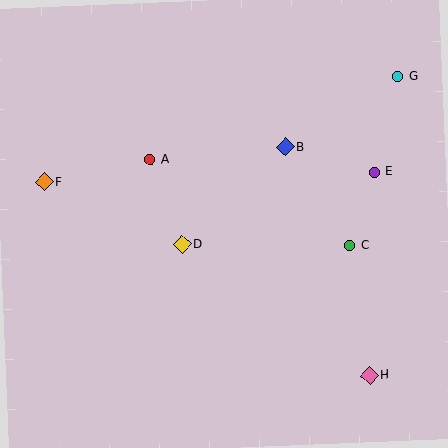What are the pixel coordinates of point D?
Point D is at (182, 244).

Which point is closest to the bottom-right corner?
Point H is closest to the bottom-right corner.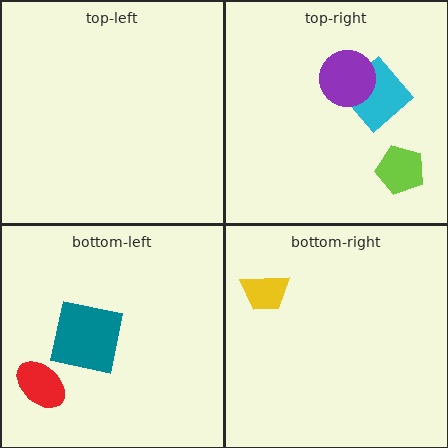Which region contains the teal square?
The bottom-left region.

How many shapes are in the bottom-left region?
2.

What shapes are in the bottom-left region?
The red ellipse, the teal square.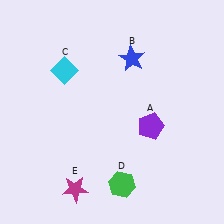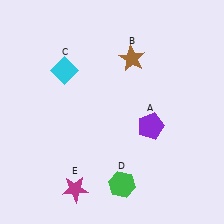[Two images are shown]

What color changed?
The star (B) changed from blue in Image 1 to brown in Image 2.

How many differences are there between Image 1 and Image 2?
There is 1 difference between the two images.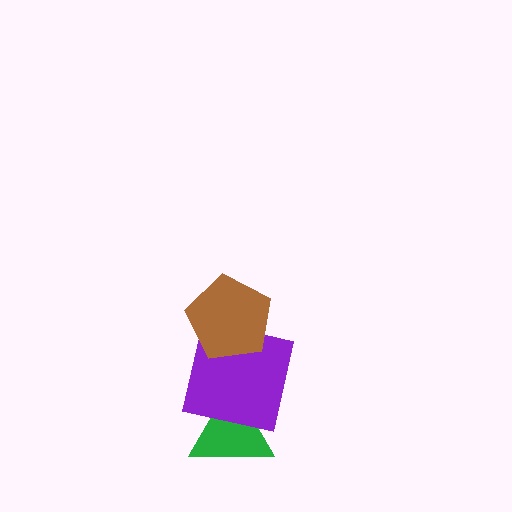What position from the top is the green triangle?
The green triangle is 3rd from the top.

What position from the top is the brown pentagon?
The brown pentagon is 1st from the top.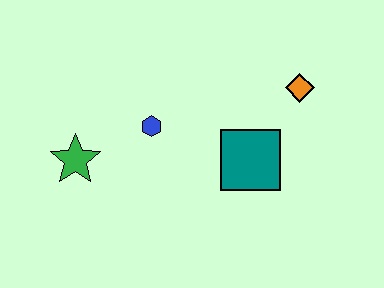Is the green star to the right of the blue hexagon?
No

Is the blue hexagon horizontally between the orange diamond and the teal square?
No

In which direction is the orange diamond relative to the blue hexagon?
The orange diamond is to the right of the blue hexagon.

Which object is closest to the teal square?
The orange diamond is closest to the teal square.